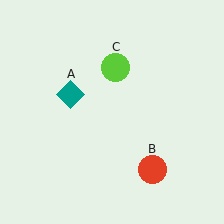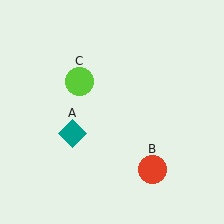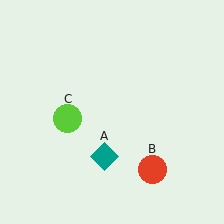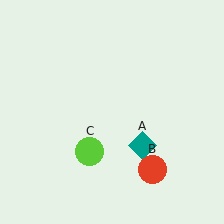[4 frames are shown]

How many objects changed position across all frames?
2 objects changed position: teal diamond (object A), lime circle (object C).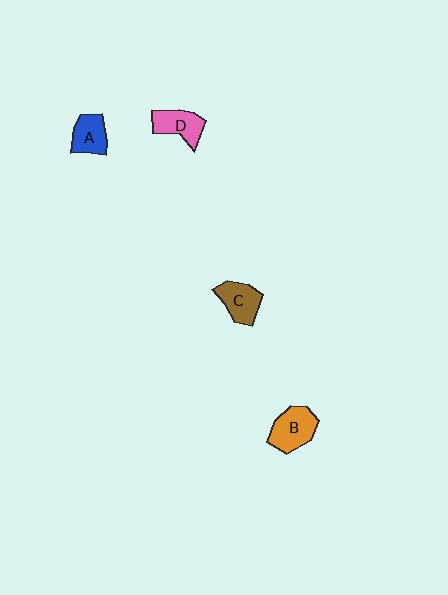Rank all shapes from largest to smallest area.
From largest to smallest: B (orange), C (brown), D (pink), A (blue).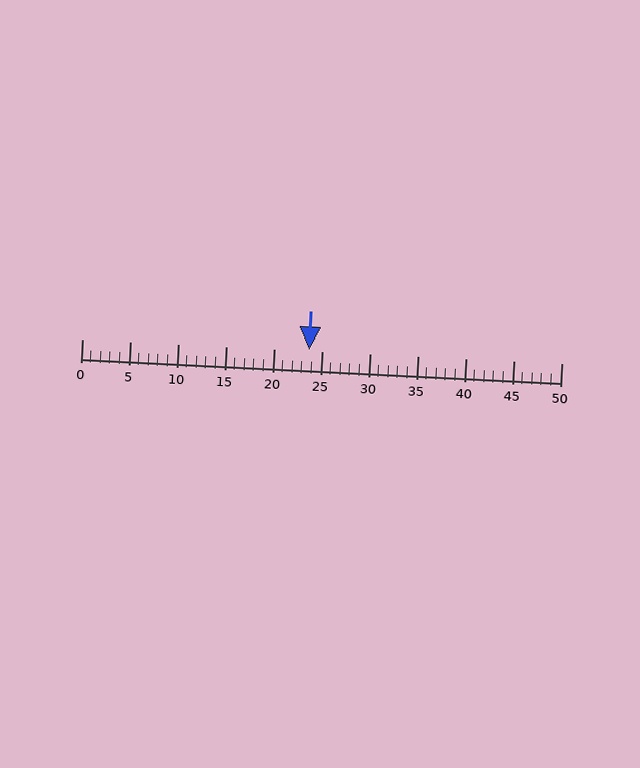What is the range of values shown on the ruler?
The ruler shows values from 0 to 50.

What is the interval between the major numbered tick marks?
The major tick marks are spaced 5 units apart.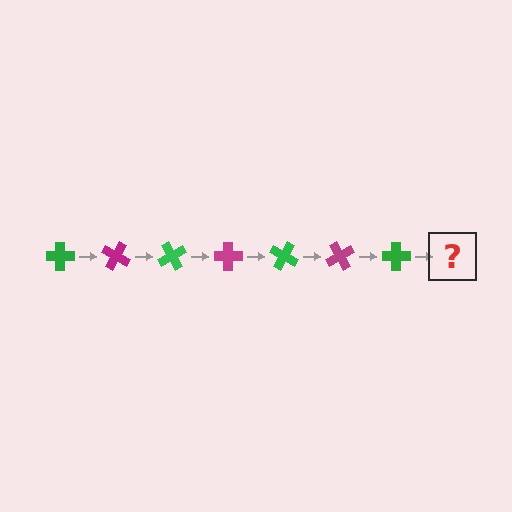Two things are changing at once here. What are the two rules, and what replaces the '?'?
The two rules are that it rotates 30 degrees each step and the color cycles through green and magenta. The '?' should be a magenta cross, rotated 210 degrees from the start.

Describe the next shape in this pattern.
It should be a magenta cross, rotated 210 degrees from the start.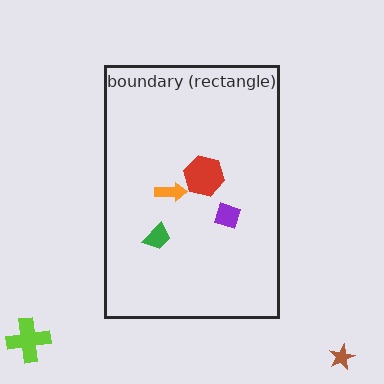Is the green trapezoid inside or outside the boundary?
Inside.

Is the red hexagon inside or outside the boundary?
Inside.